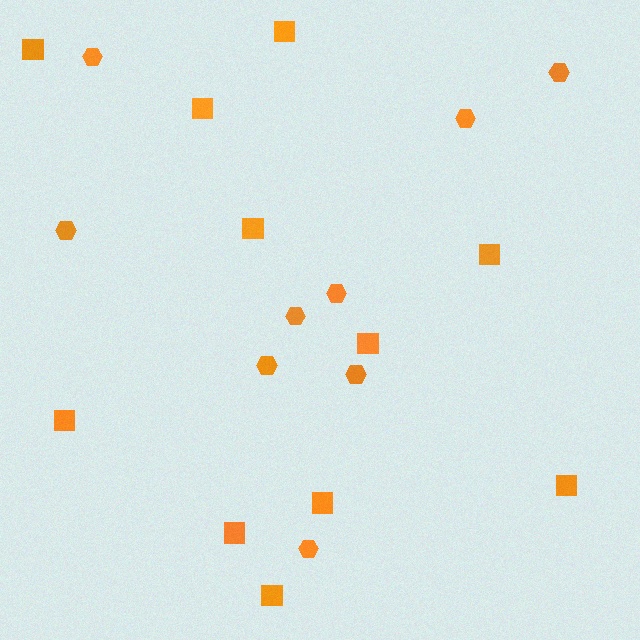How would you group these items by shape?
There are 2 groups: one group of squares (11) and one group of hexagons (9).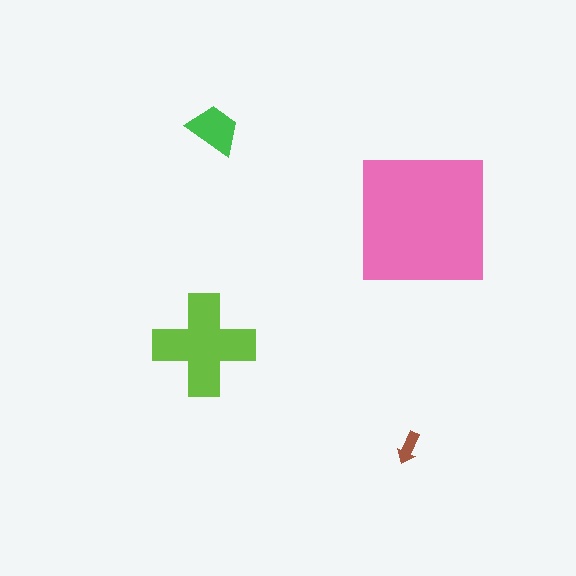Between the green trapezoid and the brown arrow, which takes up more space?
The green trapezoid.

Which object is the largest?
The pink square.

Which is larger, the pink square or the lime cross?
The pink square.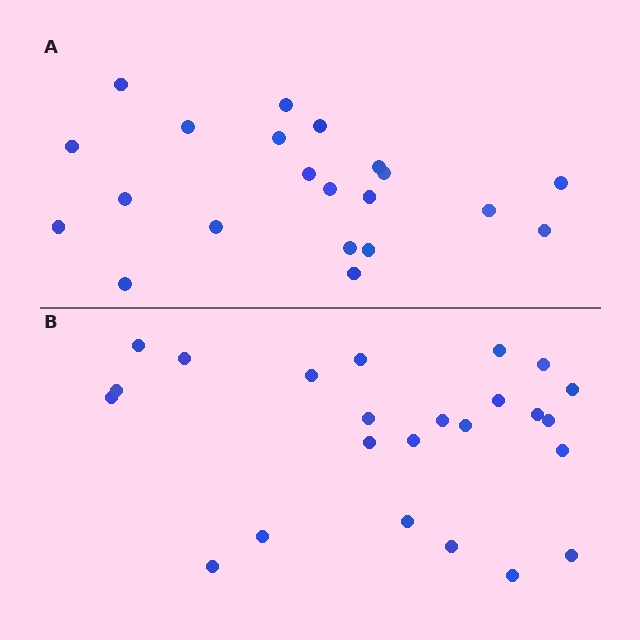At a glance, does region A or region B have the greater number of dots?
Region B (the bottom region) has more dots.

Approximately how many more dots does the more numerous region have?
Region B has just a few more — roughly 2 or 3 more dots than region A.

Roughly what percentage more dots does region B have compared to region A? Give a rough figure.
About 15% more.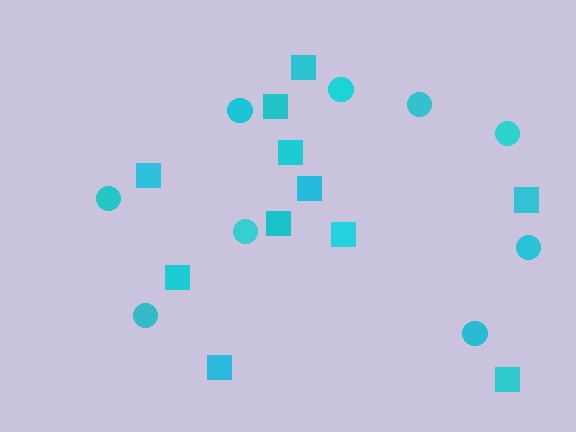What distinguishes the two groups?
There are 2 groups: one group of squares (11) and one group of circles (9).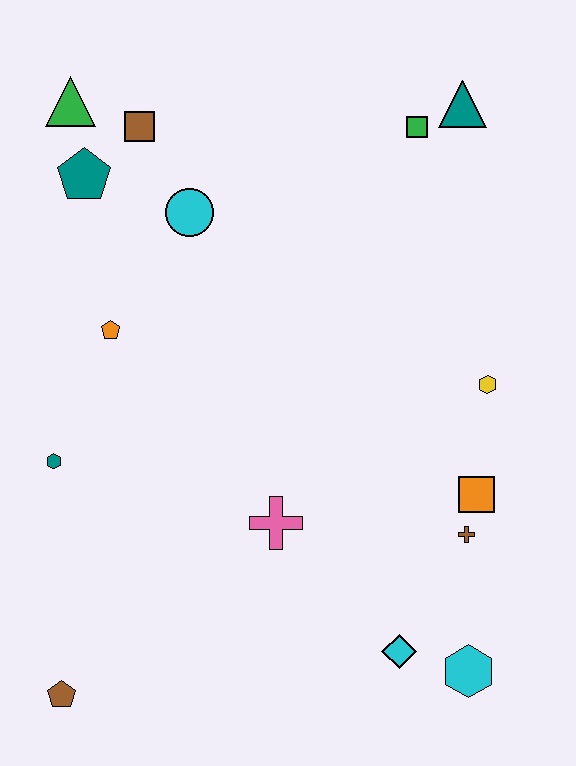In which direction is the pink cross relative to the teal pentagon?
The pink cross is below the teal pentagon.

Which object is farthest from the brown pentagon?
The teal triangle is farthest from the brown pentagon.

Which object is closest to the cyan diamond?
The cyan hexagon is closest to the cyan diamond.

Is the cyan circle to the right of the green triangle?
Yes